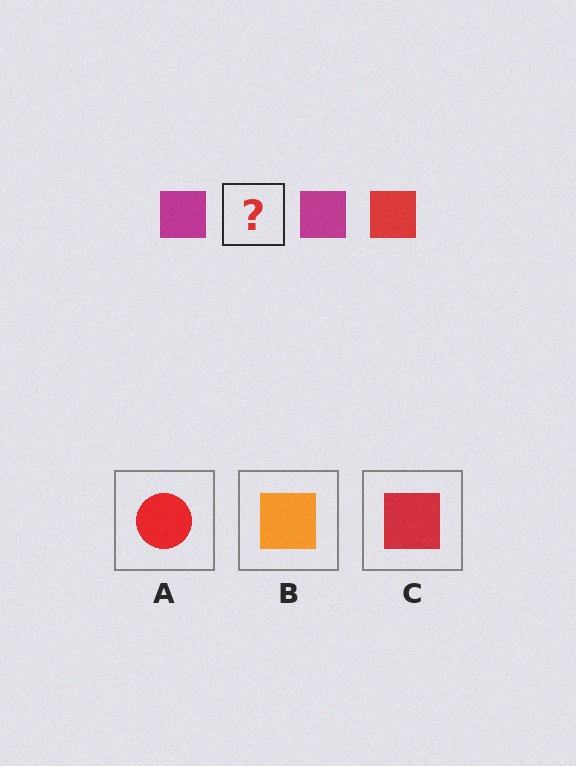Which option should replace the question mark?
Option C.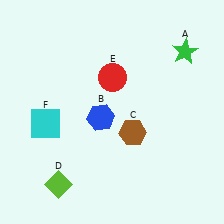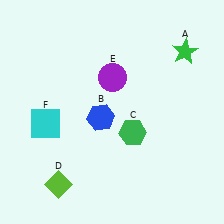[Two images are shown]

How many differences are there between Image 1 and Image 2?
There are 2 differences between the two images.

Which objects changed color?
C changed from brown to green. E changed from red to purple.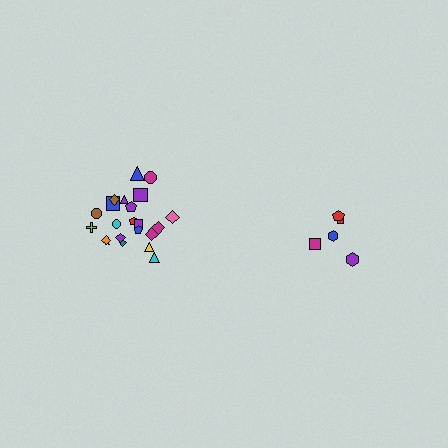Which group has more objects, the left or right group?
The left group.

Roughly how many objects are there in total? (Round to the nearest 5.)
Roughly 30 objects in total.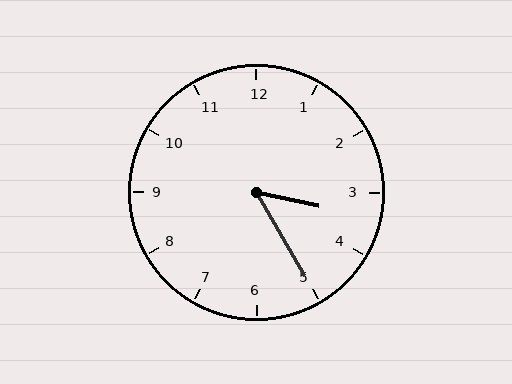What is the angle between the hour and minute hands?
Approximately 48 degrees.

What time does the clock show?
3:25.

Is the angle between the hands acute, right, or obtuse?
It is acute.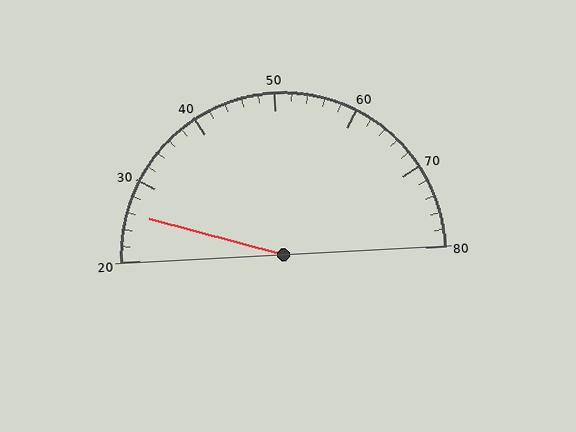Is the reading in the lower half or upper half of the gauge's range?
The reading is in the lower half of the range (20 to 80).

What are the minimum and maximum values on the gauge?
The gauge ranges from 20 to 80.